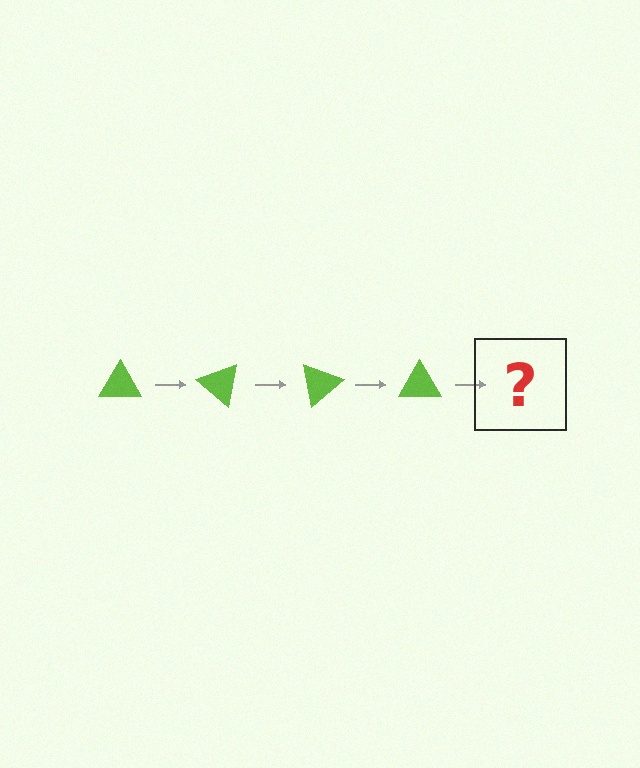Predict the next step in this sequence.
The next step is a lime triangle rotated 160 degrees.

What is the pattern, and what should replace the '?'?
The pattern is that the triangle rotates 40 degrees each step. The '?' should be a lime triangle rotated 160 degrees.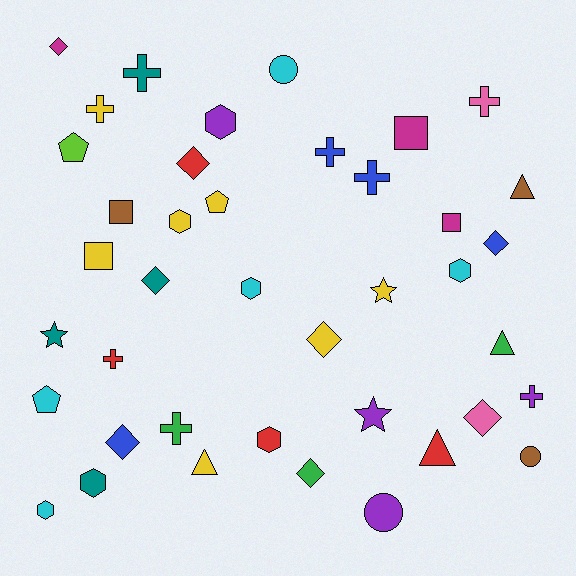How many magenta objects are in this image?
There are 3 magenta objects.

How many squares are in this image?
There are 4 squares.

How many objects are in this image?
There are 40 objects.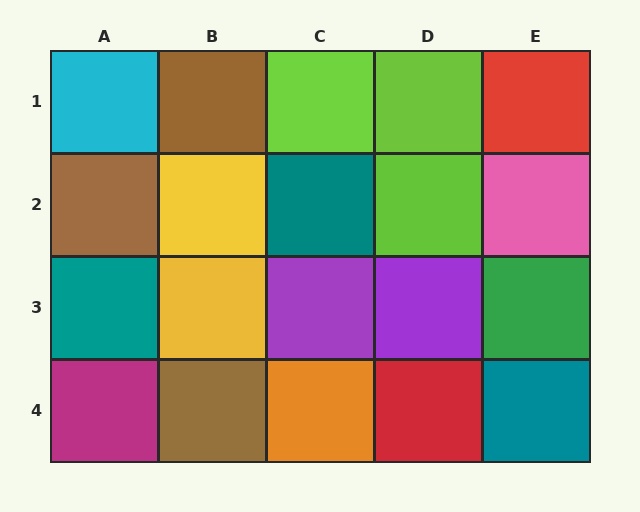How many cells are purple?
2 cells are purple.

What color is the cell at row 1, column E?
Red.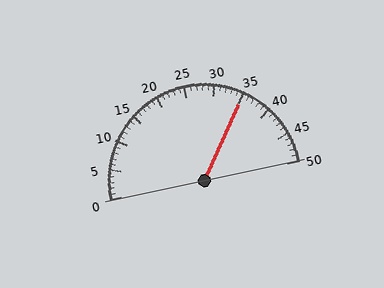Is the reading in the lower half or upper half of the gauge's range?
The reading is in the upper half of the range (0 to 50).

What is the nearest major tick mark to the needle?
The nearest major tick mark is 35.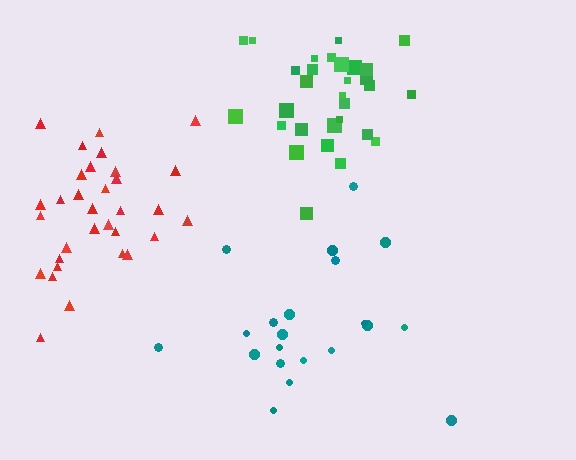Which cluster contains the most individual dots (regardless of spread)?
Red (32).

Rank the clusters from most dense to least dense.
green, red, teal.